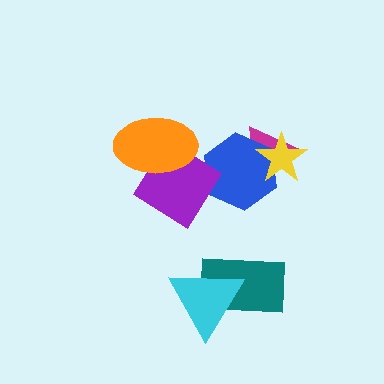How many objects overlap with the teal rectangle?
1 object overlaps with the teal rectangle.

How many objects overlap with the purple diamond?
2 objects overlap with the purple diamond.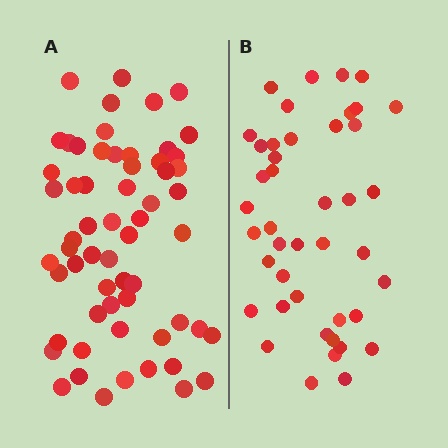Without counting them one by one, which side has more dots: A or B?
Region A (the left region) has more dots.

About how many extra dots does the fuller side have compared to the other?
Region A has approximately 15 more dots than region B.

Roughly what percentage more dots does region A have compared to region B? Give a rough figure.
About 40% more.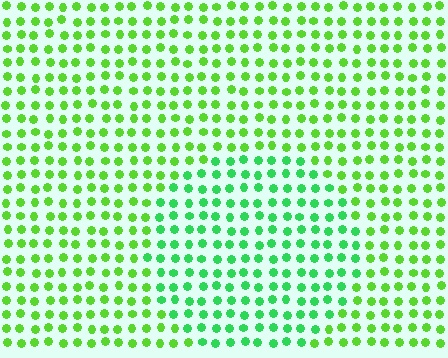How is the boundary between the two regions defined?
The boundary is defined purely by a slight shift in hue (about 30 degrees). Spacing, size, and orientation are identical on both sides.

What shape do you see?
I see a circle.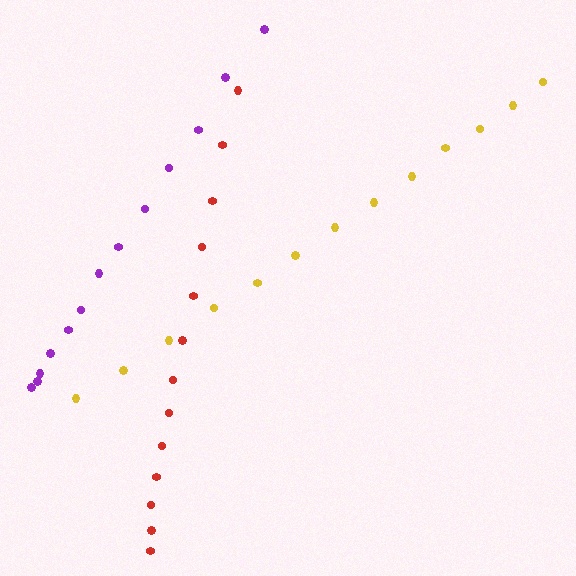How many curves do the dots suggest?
There are 3 distinct paths.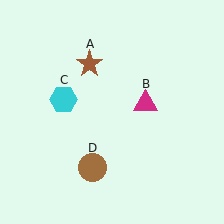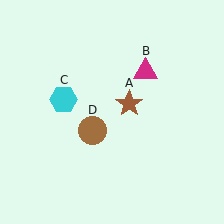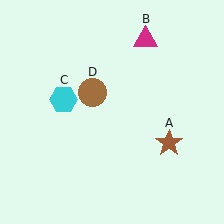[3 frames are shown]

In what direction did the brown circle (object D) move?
The brown circle (object D) moved up.